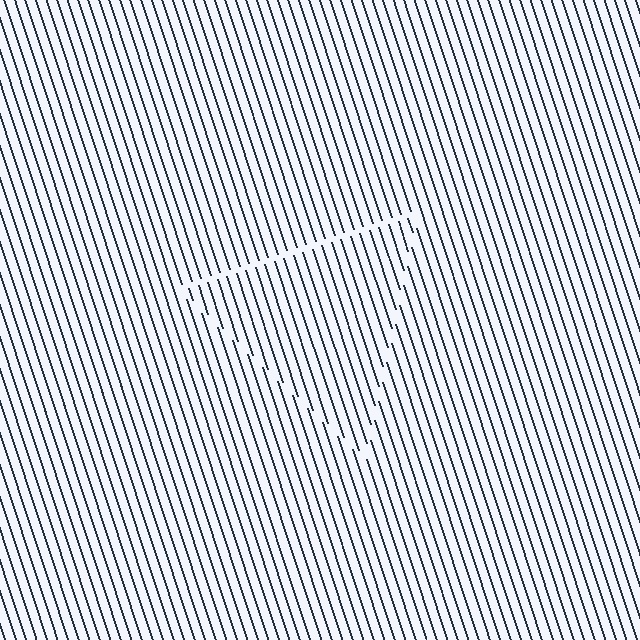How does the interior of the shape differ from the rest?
The interior of the shape contains the same grating, shifted by half a period — the contour is defined by the phase discontinuity where line-ends from the inner and outer gratings abut.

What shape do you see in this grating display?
An illusory triangle. The interior of the shape contains the same grating, shifted by half a period — the contour is defined by the phase discontinuity where line-ends from the inner and outer gratings abut.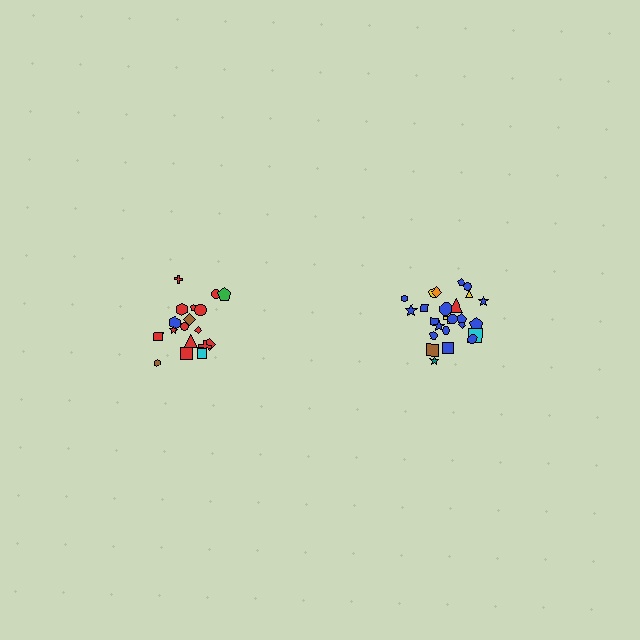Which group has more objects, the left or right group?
The right group.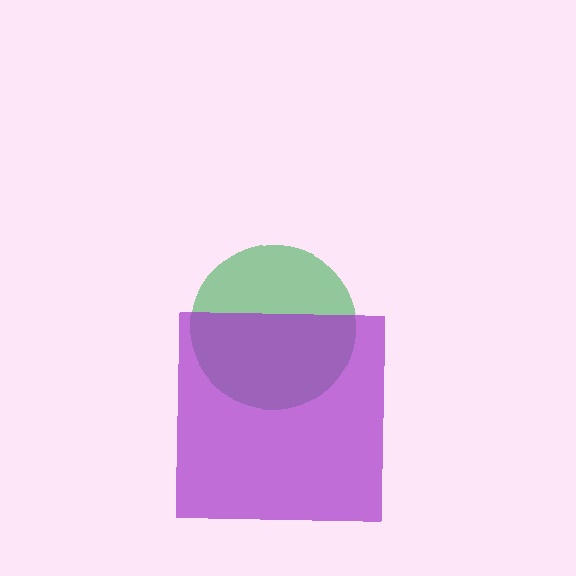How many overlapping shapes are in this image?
There are 2 overlapping shapes in the image.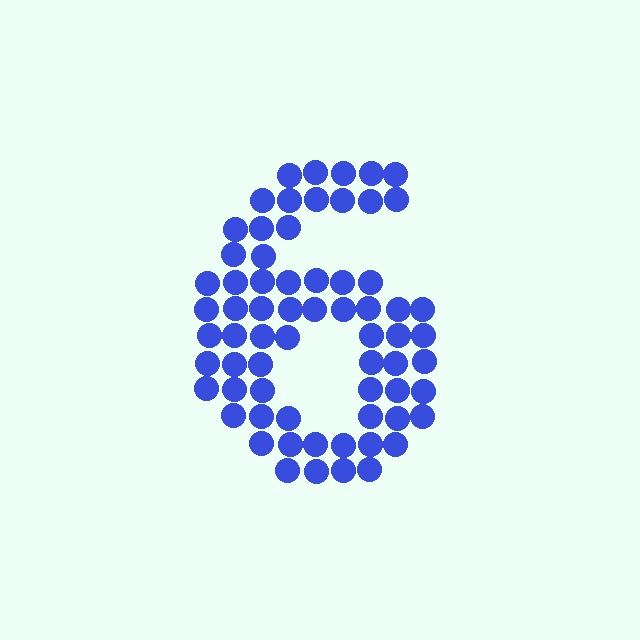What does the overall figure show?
The overall figure shows the digit 6.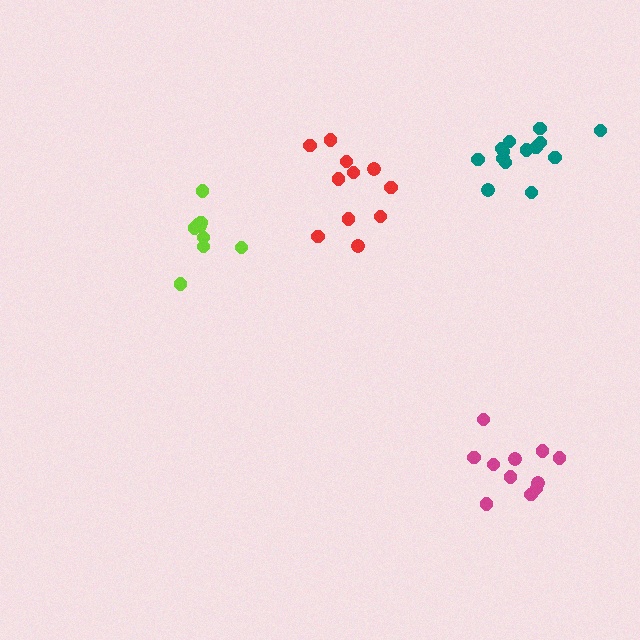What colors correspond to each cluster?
The clusters are colored: lime, red, magenta, teal.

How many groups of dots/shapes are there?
There are 4 groups.